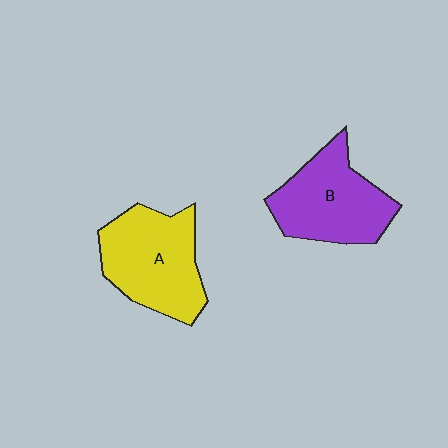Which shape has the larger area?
Shape A (yellow).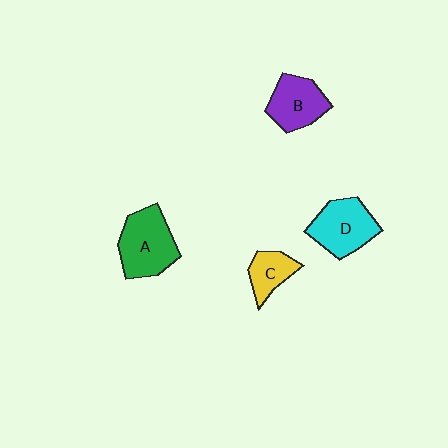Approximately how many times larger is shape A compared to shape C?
Approximately 1.9 times.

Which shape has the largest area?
Shape A (green).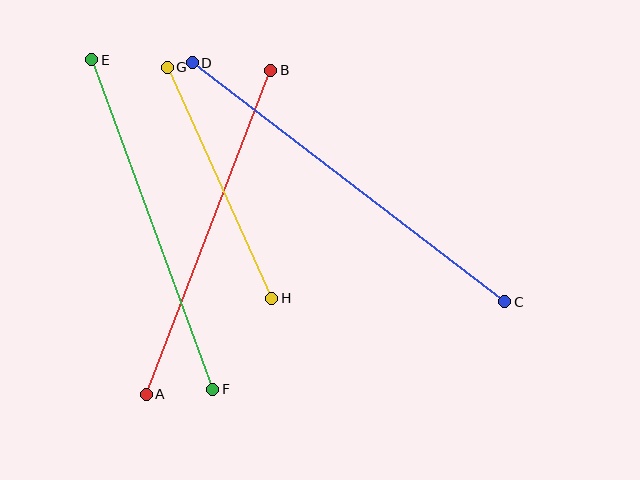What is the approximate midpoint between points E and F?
The midpoint is at approximately (152, 225) pixels.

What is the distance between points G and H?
The distance is approximately 253 pixels.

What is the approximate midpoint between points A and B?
The midpoint is at approximately (209, 232) pixels.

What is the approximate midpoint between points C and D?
The midpoint is at approximately (348, 182) pixels.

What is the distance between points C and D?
The distance is approximately 394 pixels.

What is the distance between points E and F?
The distance is approximately 351 pixels.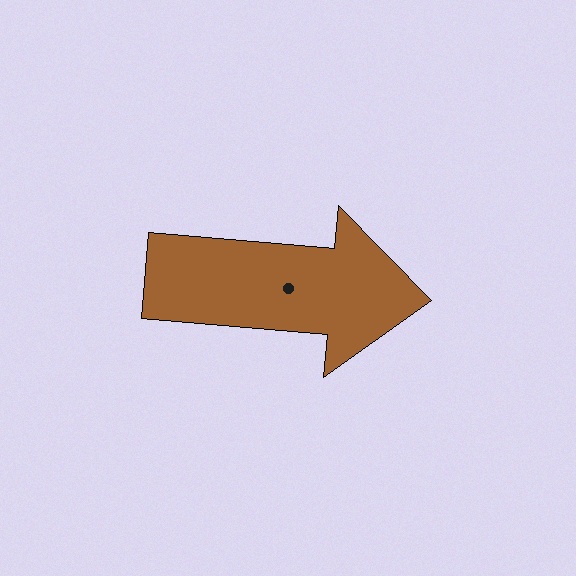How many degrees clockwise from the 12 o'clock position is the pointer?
Approximately 95 degrees.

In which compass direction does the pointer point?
East.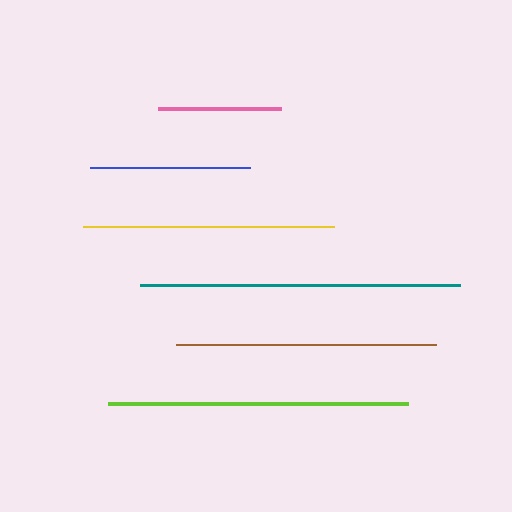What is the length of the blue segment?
The blue segment is approximately 161 pixels long.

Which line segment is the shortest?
The pink line is the shortest at approximately 123 pixels.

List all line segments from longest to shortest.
From longest to shortest: teal, lime, brown, yellow, blue, pink.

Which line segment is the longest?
The teal line is the longest at approximately 320 pixels.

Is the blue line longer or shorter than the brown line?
The brown line is longer than the blue line.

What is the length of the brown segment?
The brown segment is approximately 260 pixels long.